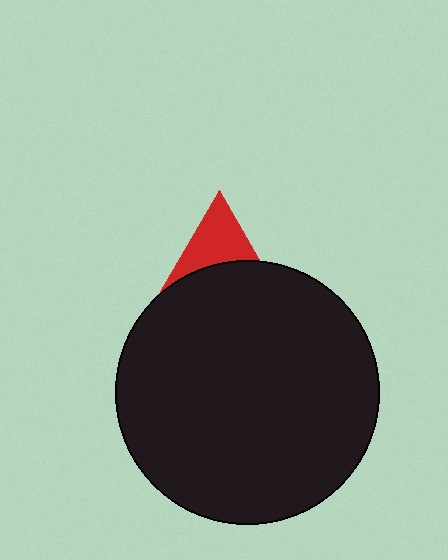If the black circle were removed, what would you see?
You would see the complete red triangle.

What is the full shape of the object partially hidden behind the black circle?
The partially hidden object is a red triangle.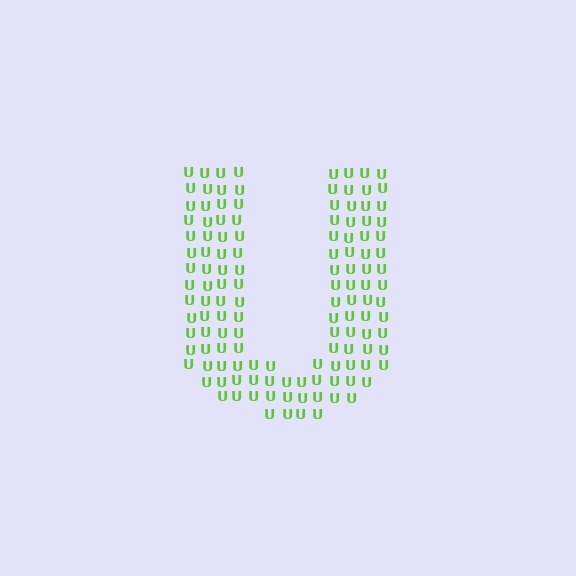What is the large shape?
The large shape is the letter U.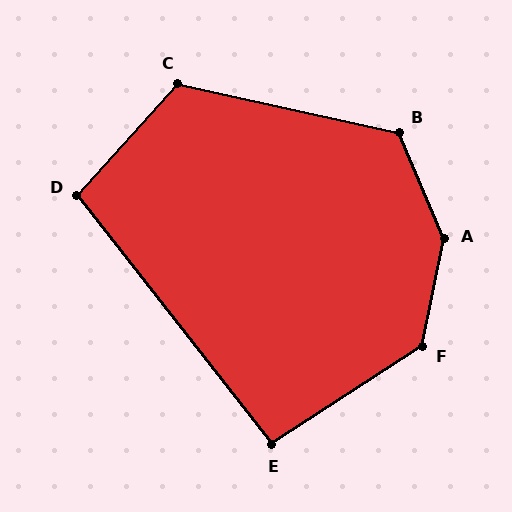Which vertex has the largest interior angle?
A, at approximately 145 degrees.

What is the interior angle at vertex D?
Approximately 100 degrees (obtuse).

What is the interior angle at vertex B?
Approximately 125 degrees (obtuse).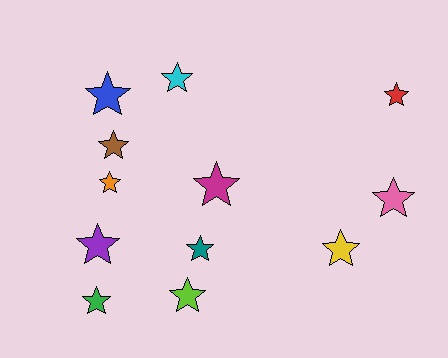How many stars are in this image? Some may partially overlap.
There are 12 stars.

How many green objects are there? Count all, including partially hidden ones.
There is 1 green object.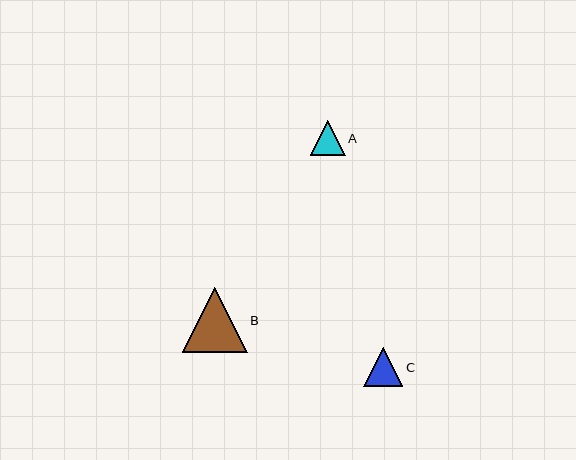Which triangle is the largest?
Triangle B is the largest with a size of approximately 65 pixels.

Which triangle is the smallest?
Triangle A is the smallest with a size of approximately 35 pixels.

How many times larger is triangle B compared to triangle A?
Triangle B is approximately 1.9 times the size of triangle A.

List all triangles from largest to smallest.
From largest to smallest: B, C, A.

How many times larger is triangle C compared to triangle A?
Triangle C is approximately 1.1 times the size of triangle A.